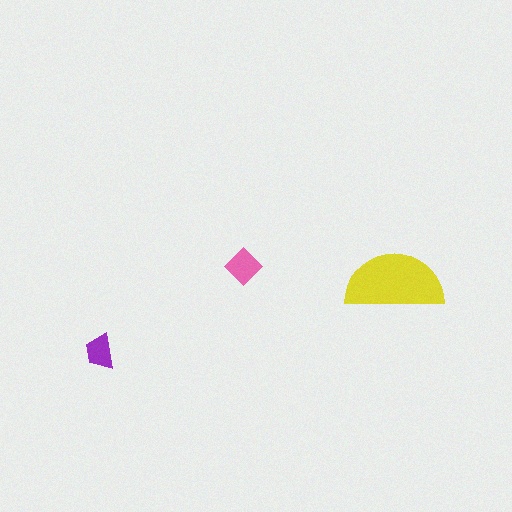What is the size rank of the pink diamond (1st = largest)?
2nd.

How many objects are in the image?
There are 3 objects in the image.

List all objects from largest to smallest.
The yellow semicircle, the pink diamond, the purple trapezoid.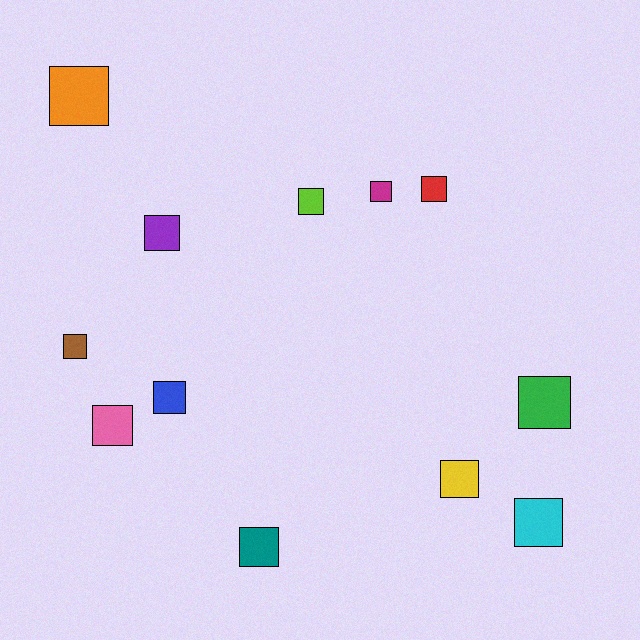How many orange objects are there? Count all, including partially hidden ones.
There is 1 orange object.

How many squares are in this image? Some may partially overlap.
There are 12 squares.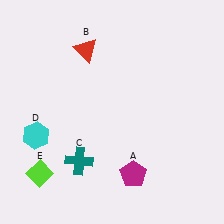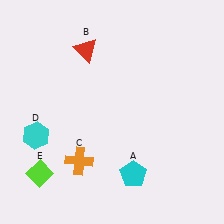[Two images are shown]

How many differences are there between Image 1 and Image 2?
There are 2 differences between the two images.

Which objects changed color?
A changed from magenta to cyan. C changed from teal to orange.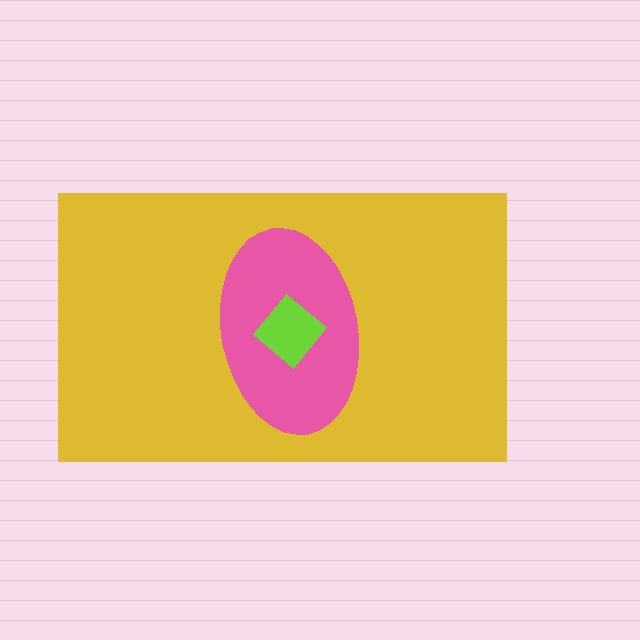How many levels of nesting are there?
3.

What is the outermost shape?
The yellow rectangle.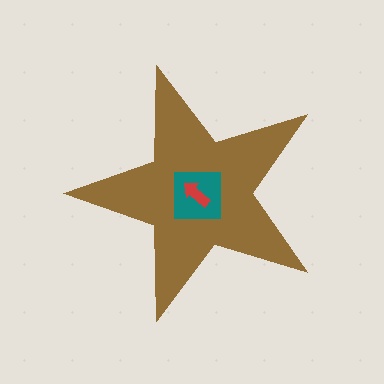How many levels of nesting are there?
3.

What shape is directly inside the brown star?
The teal square.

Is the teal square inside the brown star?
Yes.